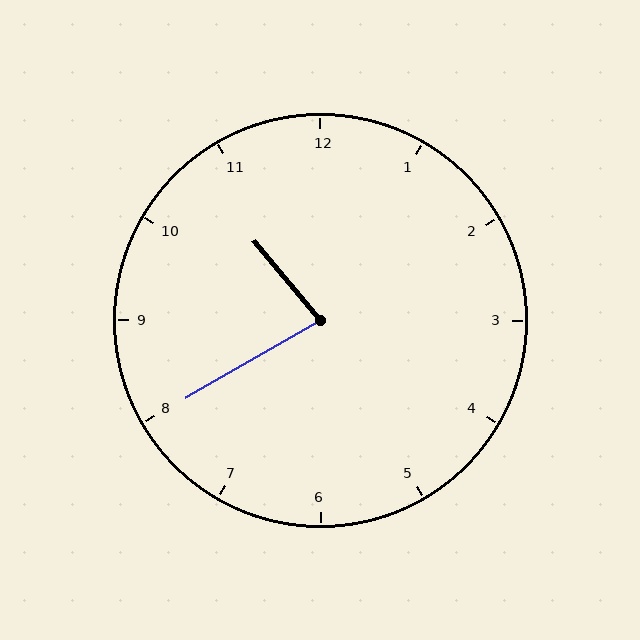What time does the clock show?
10:40.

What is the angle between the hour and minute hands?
Approximately 80 degrees.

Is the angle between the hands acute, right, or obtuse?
It is acute.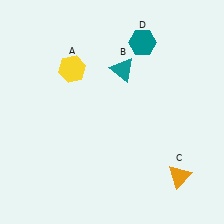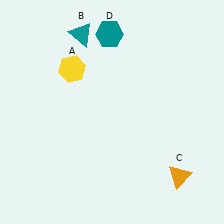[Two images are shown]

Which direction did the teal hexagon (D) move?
The teal hexagon (D) moved left.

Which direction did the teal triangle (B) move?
The teal triangle (B) moved left.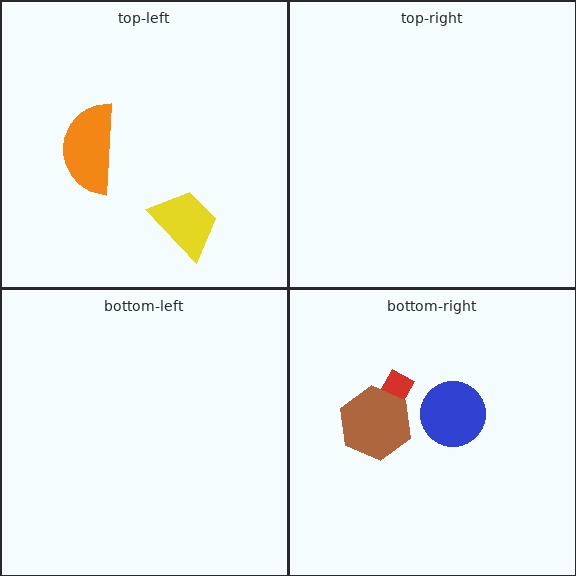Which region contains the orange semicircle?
The top-left region.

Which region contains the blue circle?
The bottom-right region.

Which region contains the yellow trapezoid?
The top-left region.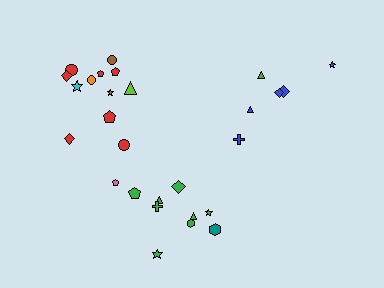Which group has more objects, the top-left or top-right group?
The top-left group.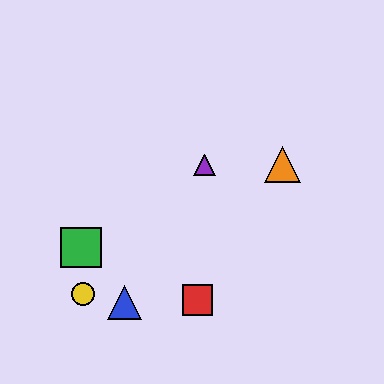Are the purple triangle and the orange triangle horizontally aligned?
Yes, both are at y≈165.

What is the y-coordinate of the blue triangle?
The blue triangle is at y≈302.